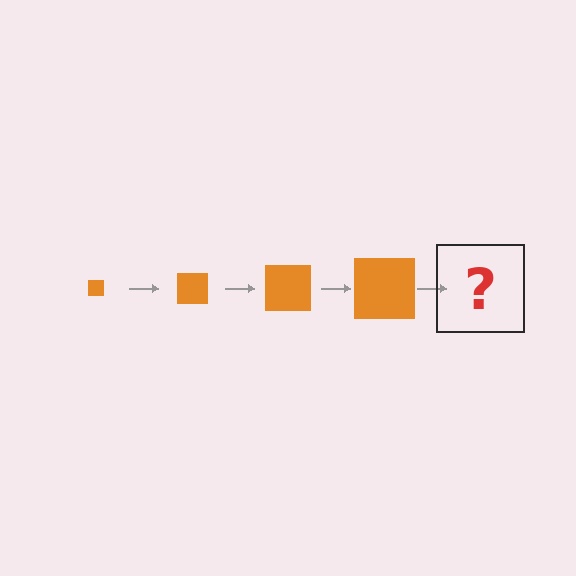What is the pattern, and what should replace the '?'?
The pattern is that the square gets progressively larger each step. The '?' should be an orange square, larger than the previous one.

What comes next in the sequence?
The next element should be an orange square, larger than the previous one.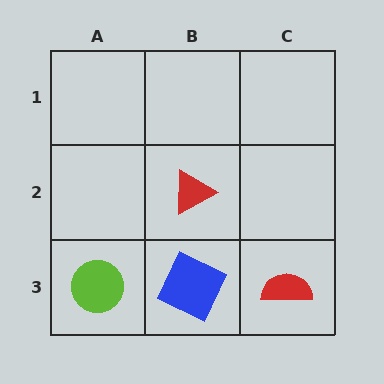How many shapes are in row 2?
1 shape.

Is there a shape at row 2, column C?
No, that cell is empty.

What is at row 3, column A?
A lime circle.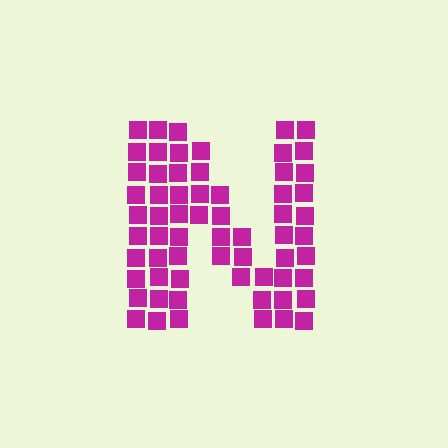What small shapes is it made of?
It is made of small squares.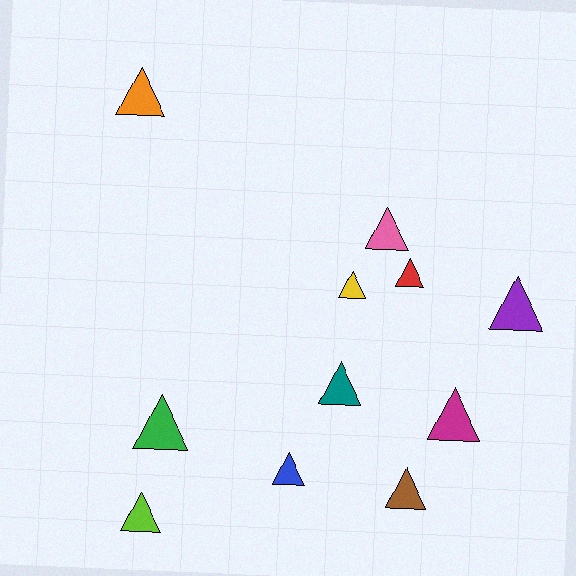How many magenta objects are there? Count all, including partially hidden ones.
There is 1 magenta object.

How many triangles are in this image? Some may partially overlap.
There are 11 triangles.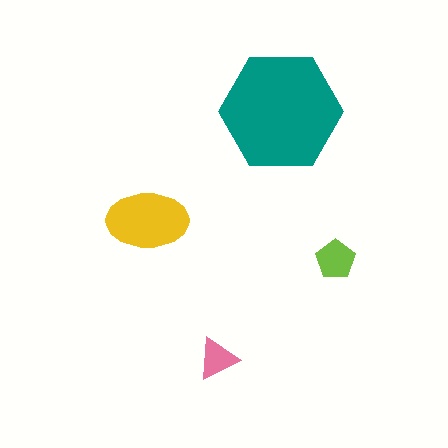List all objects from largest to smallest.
The teal hexagon, the yellow ellipse, the lime pentagon, the pink triangle.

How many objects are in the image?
There are 4 objects in the image.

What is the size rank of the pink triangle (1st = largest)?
4th.